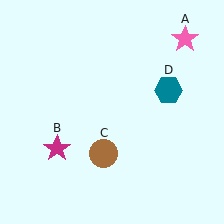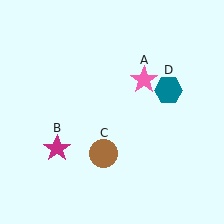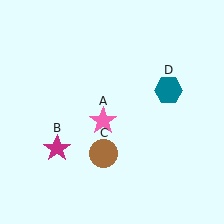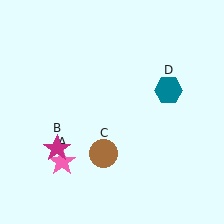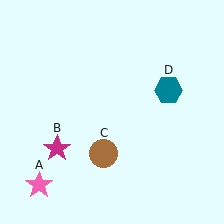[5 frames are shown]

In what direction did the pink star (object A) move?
The pink star (object A) moved down and to the left.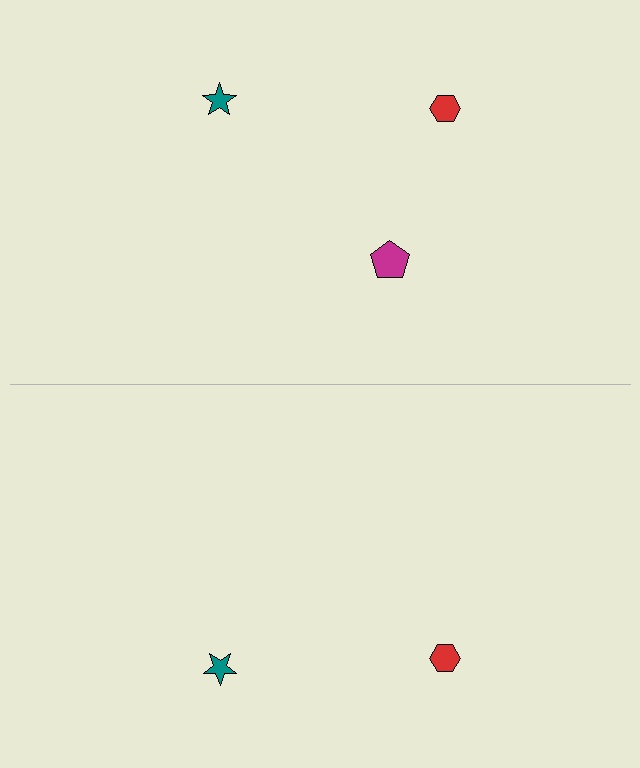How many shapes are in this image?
There are 5 shapes in this image.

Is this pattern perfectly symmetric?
No, the pattern is not perfectly symmetric. A magenta pentagon is missing from the bottom side.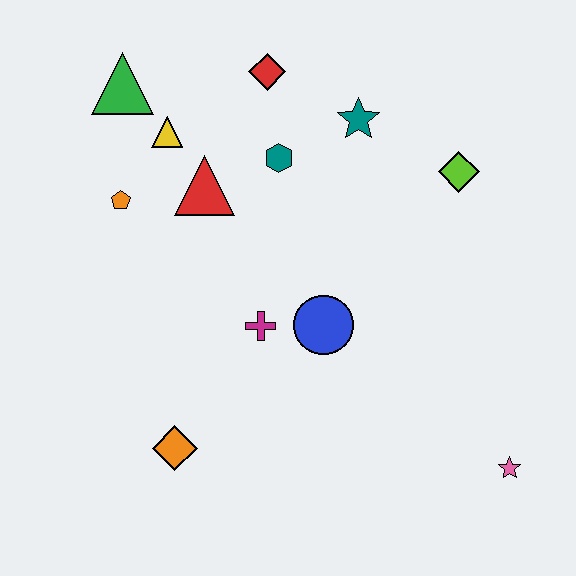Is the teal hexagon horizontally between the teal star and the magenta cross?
Yes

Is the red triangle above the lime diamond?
No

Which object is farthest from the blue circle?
The green triangle is farthest from the blue circle.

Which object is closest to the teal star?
The teal hexagon is closest to the teal star.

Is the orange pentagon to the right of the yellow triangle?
No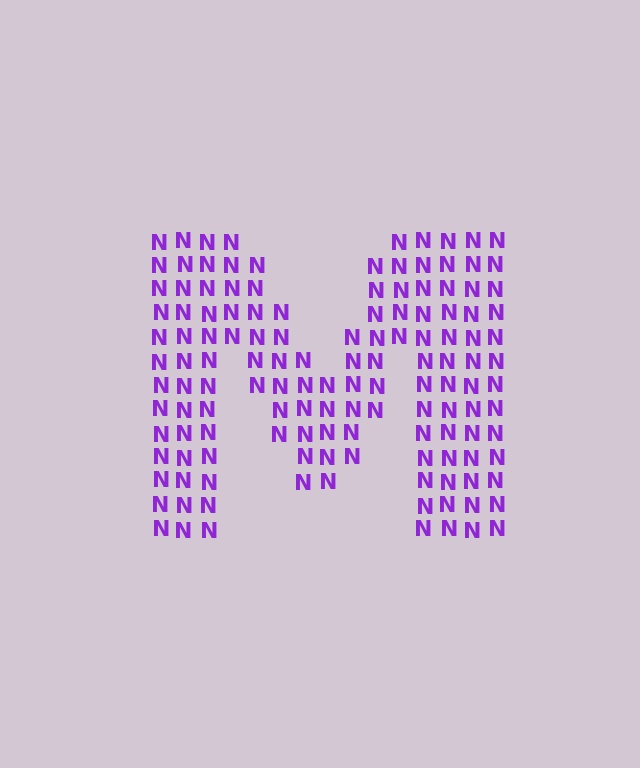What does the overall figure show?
The overall figure shows the letter M.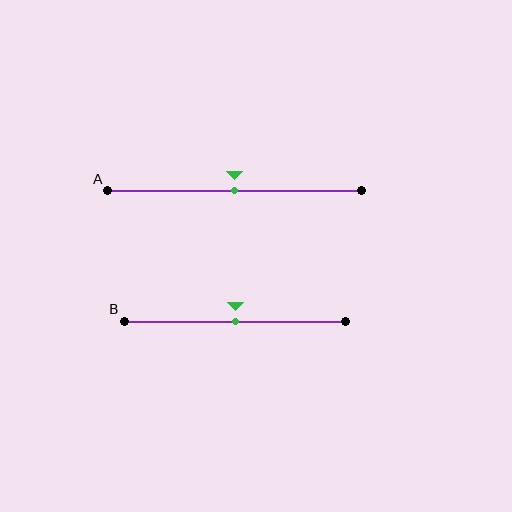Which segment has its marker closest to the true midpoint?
Segment A has its marker closest to the true midpoint.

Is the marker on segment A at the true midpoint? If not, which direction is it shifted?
Yes, the marker on segment A is at the true midpoint.